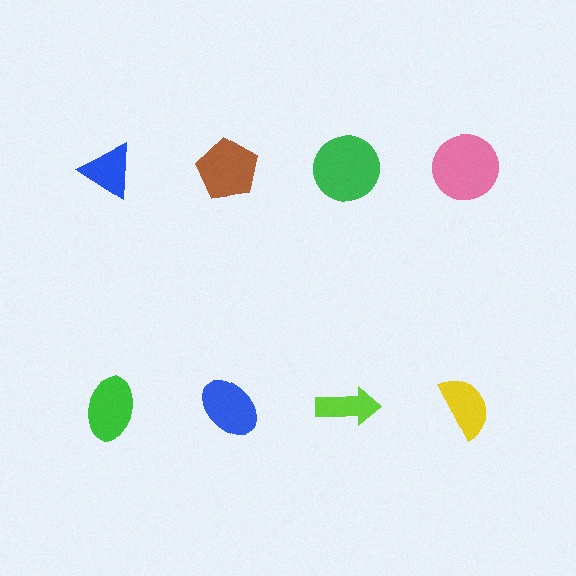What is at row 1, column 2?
A brown pentagon.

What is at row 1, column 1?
A blue triangle.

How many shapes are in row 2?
4 shapes.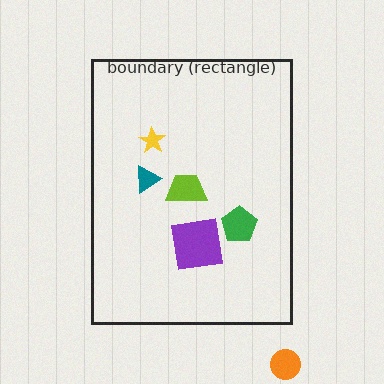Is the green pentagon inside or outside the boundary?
Inside.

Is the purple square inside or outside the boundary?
Inside.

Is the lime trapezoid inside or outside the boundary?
Inside.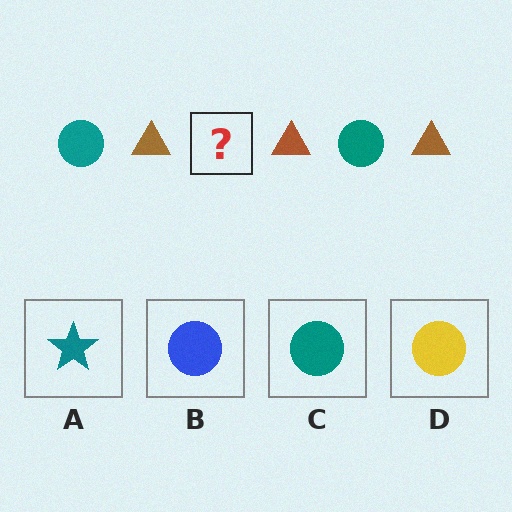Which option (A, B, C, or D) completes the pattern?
C.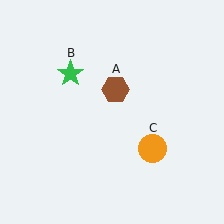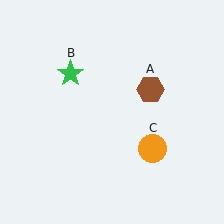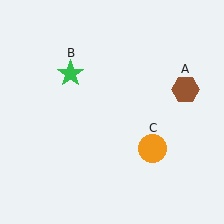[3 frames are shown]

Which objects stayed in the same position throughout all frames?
Green star (object B) and orange circle (object C) remained stationary.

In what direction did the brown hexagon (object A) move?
The brown hexagon (object A) moved right.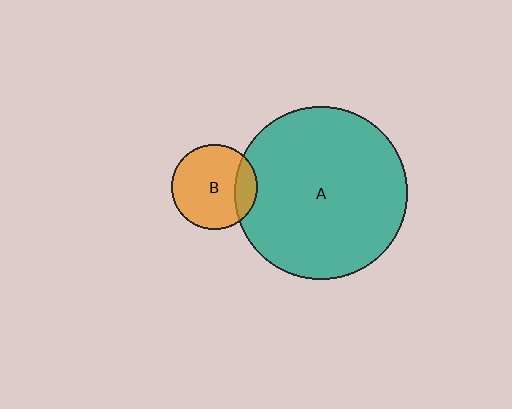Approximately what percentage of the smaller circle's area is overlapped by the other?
Approximately 20%.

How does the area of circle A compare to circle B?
Approximately 4.1 times.